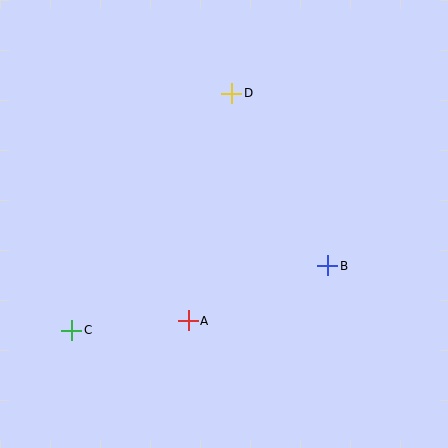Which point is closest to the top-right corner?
Point D is closest to the top-right corner.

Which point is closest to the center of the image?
Point A at (188, 321) is closest to the center.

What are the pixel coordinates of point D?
Point D is at (232, 93).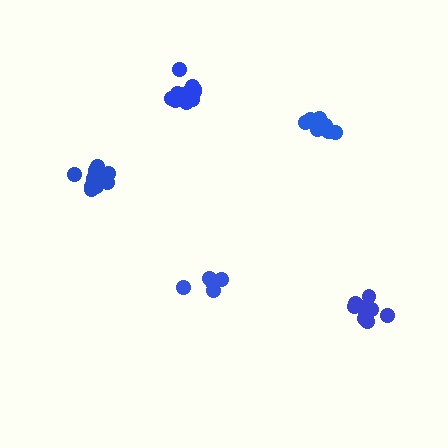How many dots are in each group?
Group 1: 10 dots, Group 2: 10 dots, Group 3: 9 dots, Group 4: 11 dots, Group 5: 5 dots (45 total).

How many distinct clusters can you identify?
There are 5 distinct clusters.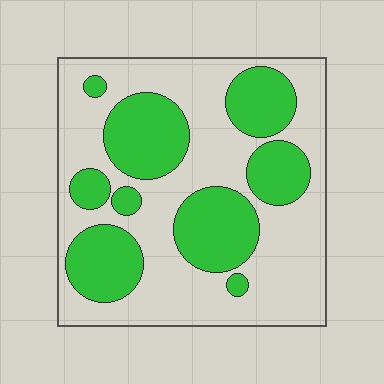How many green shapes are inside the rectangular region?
9.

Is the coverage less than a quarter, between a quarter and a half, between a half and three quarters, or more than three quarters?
Between a quarter and a half.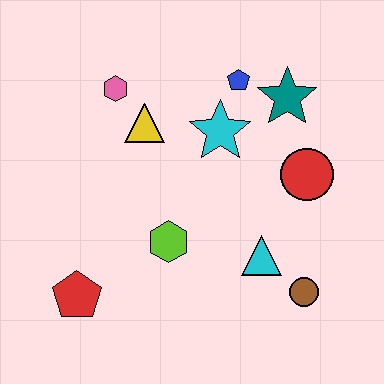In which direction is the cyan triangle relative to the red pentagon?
The cyan triangle is to the right of the red pentagon.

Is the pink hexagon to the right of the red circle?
No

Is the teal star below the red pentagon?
No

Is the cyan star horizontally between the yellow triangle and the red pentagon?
No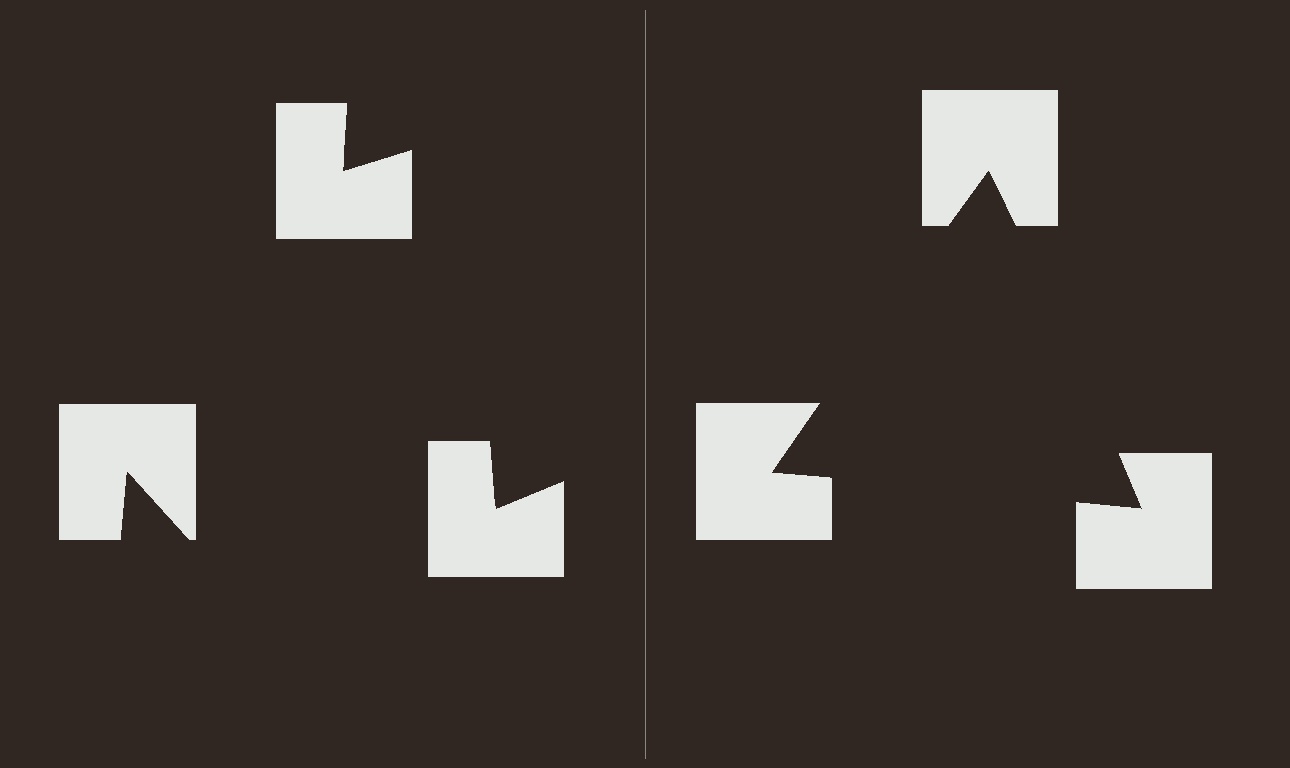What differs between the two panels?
The notched squares are positioned identically on both sides; only the wedge orientations differ. On the right they align to a triangle; on the left they are misaligned.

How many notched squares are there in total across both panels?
6 — 3 on each side.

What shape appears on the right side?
An illusory triangle.